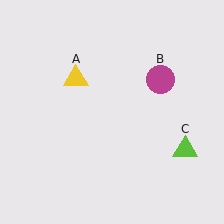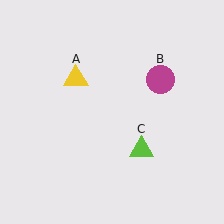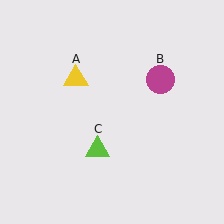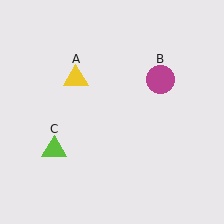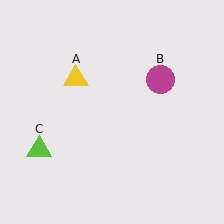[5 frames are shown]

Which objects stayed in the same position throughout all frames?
Yellow triangle (object A) and magenta circle (object B) remained stationary.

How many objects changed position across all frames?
1 object changed position: lime triangle (object C).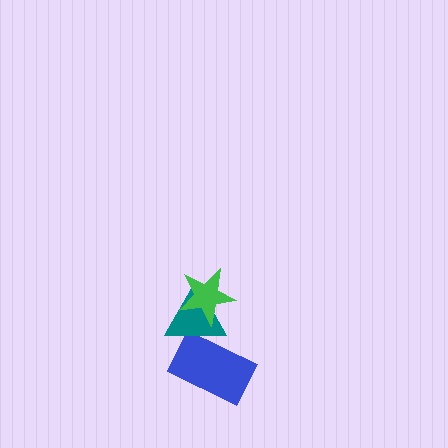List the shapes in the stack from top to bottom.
From top to bottom: the green star, the teal triangle, the blue rectangle.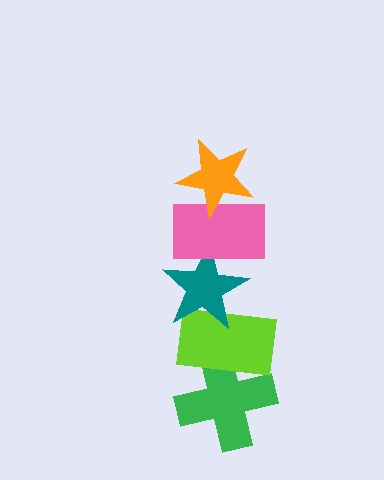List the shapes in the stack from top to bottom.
From top to bottom: the orange star, the pink rectangle, the teal star, the lime rectangle, the green cross.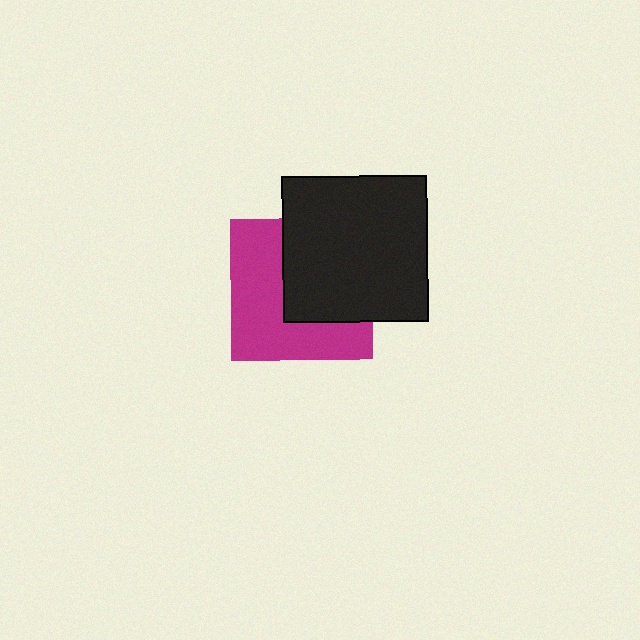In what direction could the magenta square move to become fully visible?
The magenta square could move toward the lower-left. That would shift it out from behind the black square entirely.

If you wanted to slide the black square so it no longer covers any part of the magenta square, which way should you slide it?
Slide it toward the upper-right — that is the most direct way to separate the two shapes.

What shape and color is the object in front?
The object in front is a black square.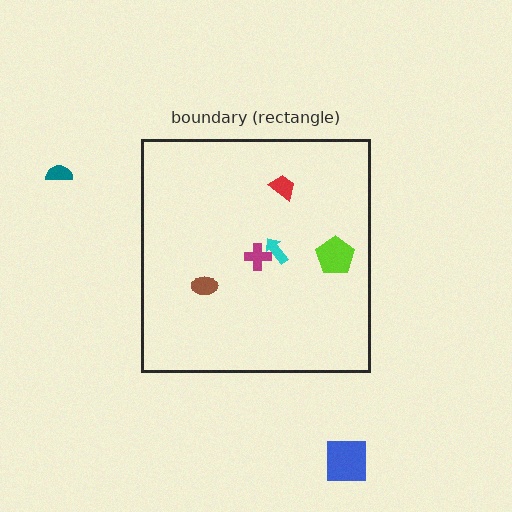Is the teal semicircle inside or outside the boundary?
Outside.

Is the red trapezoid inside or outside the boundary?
Inside.